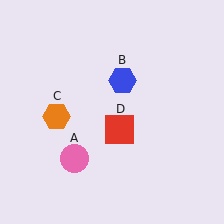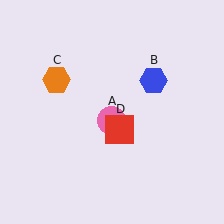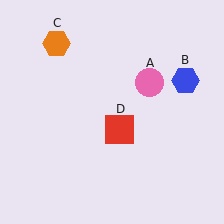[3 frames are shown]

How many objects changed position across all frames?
3 objects changed position: pink circle (object A), blue hexagon (object B), orange hexagon (object C).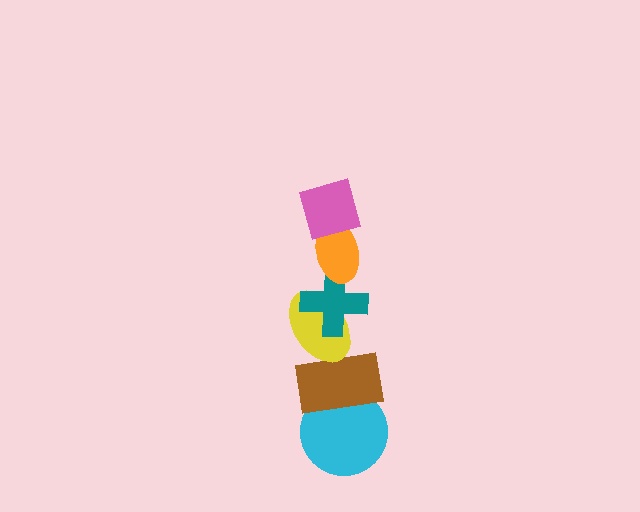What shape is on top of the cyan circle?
The brown rectangle is on top of the cyan circle.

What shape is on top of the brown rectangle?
The yellow ellipse is on top of the brown rectangle.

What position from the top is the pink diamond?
The pink diamond is 1st from the top.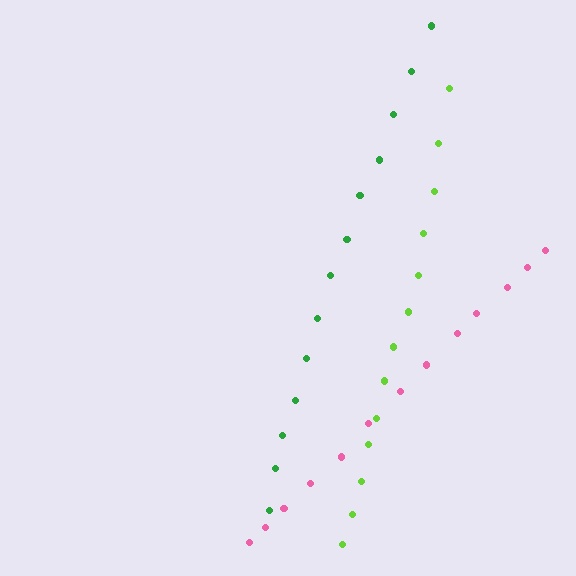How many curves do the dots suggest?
There are 3 distinct paths.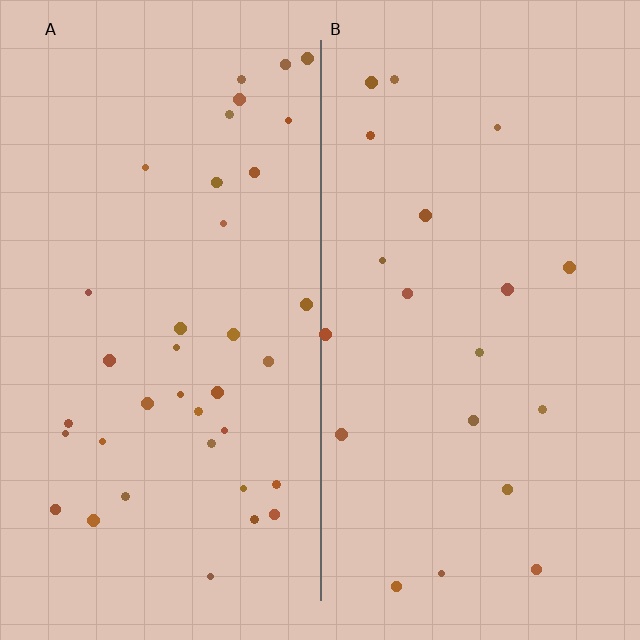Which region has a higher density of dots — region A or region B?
A (the left).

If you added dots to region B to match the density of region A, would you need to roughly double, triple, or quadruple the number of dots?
Approximately double.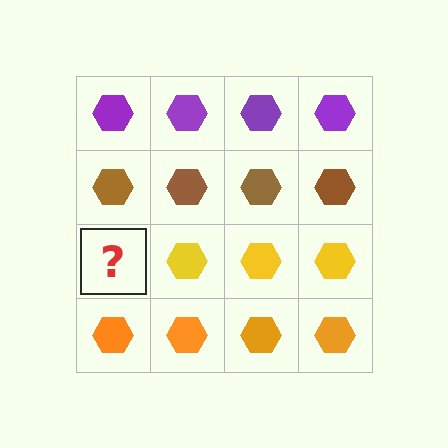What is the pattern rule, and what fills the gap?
The rule is that each row has a consistent color. The gap should be filled with a yellow hexagon.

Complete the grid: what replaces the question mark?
The question mark should be replaced with a yellow hexagon.